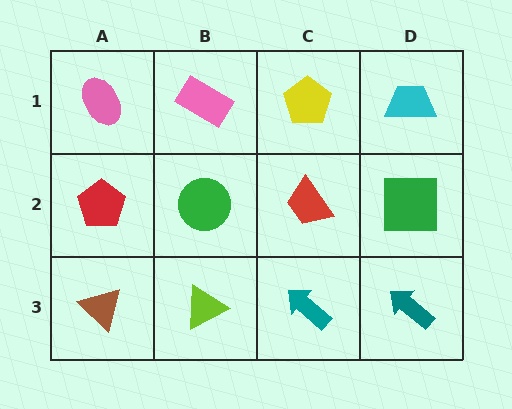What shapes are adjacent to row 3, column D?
A green square (row 2, column D), a teal arrow (row 3, column C).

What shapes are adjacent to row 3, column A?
A red pentagon (row 2, column A), a lime triangle (row 3, column B).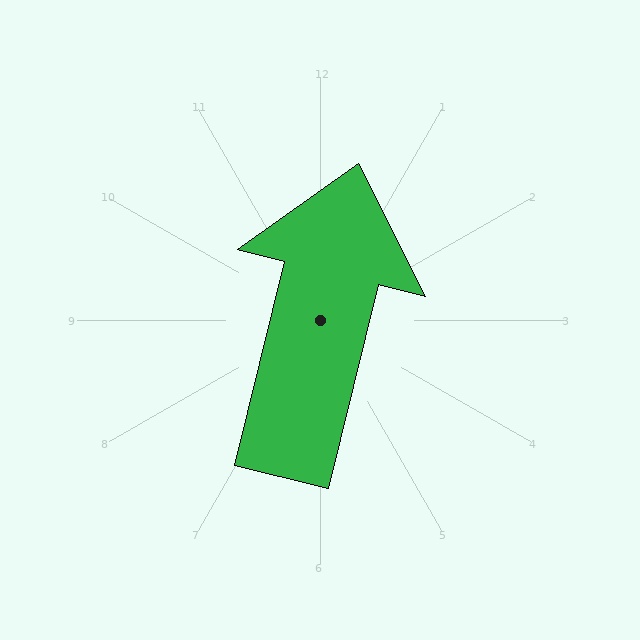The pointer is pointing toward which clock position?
Roughly 12 o'clock.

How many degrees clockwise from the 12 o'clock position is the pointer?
Approximately 14 degrees.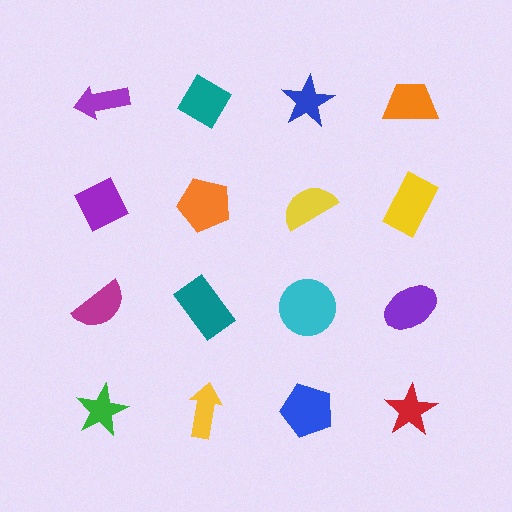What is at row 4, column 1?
A green star.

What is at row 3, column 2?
A teal rectangle.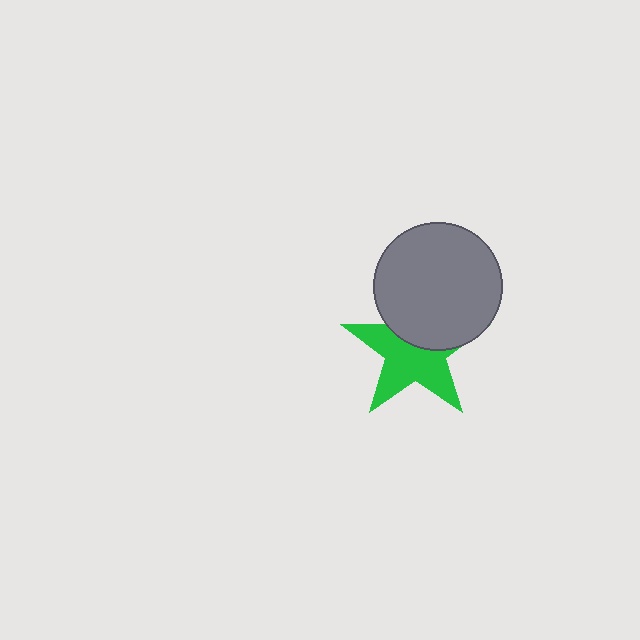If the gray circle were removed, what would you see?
You would see the complete green star.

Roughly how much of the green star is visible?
About half of it is visible (roughly 60%).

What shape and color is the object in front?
The object in front is a gray circle.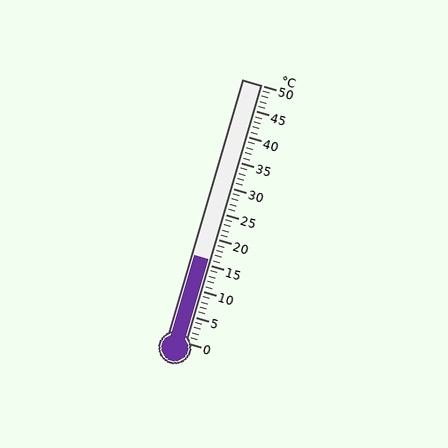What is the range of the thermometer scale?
The thermometer scale ranges from 0°C to 50°C.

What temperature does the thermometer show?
The thermometer shows approximately 16°C.